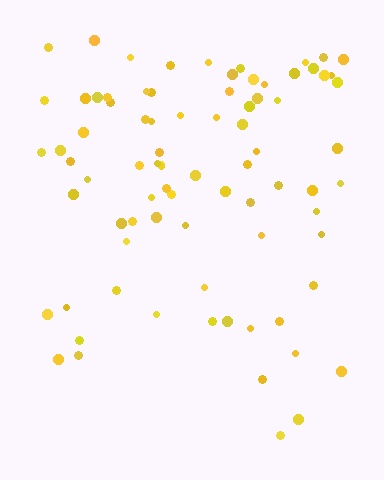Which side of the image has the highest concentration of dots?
The top.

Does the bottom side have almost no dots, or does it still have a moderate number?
Still a moderate number, just noticeably fewer than the top.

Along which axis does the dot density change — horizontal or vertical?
Vertical.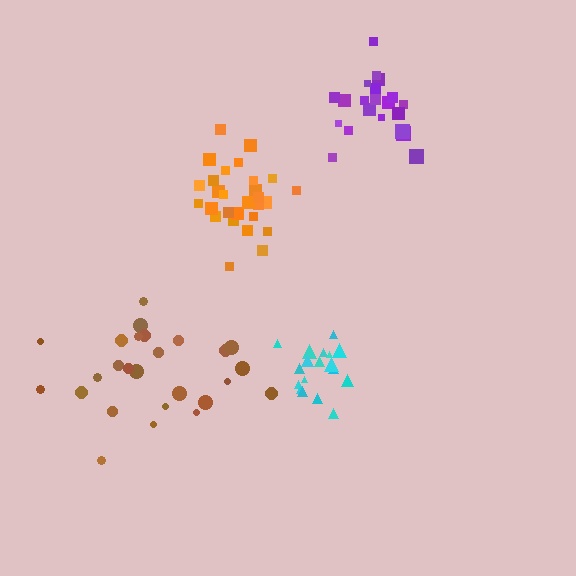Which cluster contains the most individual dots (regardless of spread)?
Orange (28).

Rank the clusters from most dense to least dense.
orange, cyan, purple, brown.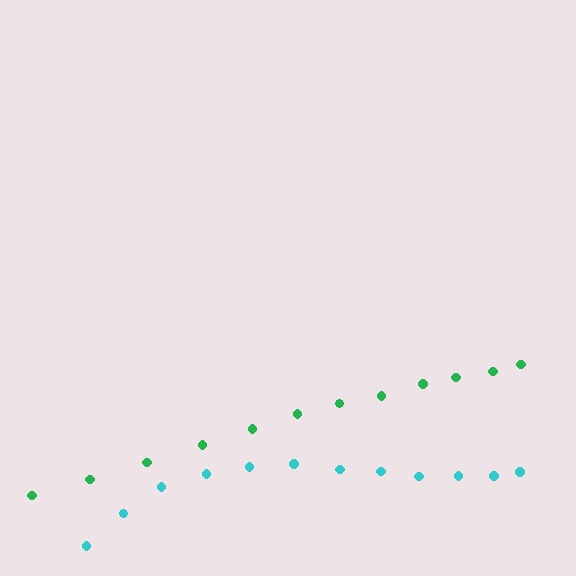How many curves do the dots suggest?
There are 2 distinct paths.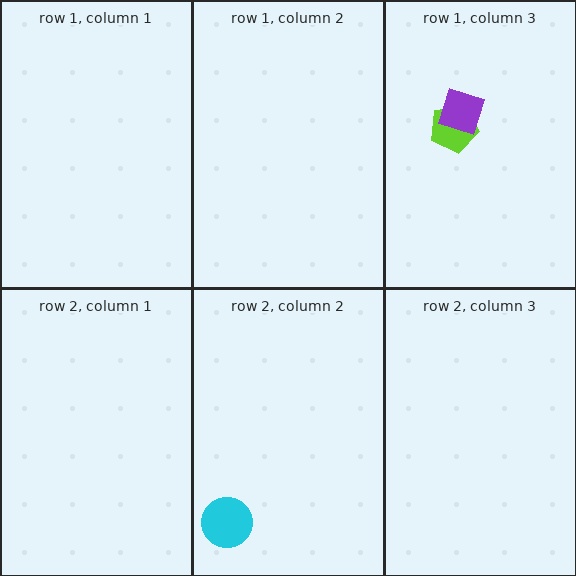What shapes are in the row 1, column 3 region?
The lime pentagon, the purple diamond.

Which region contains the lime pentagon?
The row 1, column 3 region.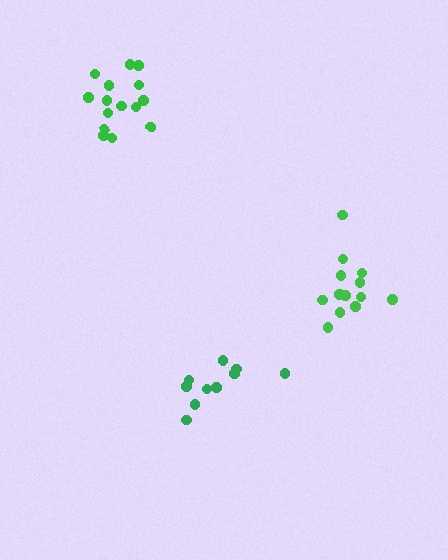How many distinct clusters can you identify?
There are 3 distinct clusters.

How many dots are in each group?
Group 1: 13 dots, Group 2: 11 dots, Group 3: 15 dots (39 total).